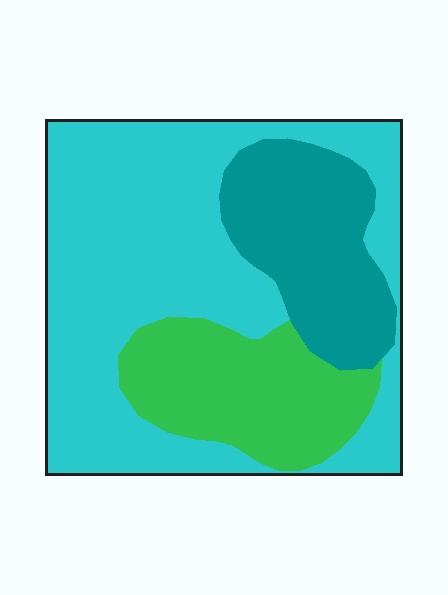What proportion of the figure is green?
Green takes up between a sixth and a third of the figure.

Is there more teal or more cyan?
Cyan.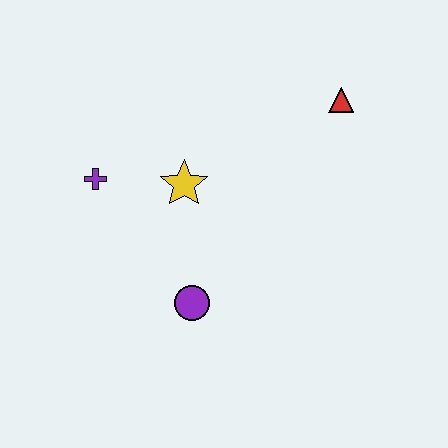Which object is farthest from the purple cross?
The red triangle is farthest from the purple cross.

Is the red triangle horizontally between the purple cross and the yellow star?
No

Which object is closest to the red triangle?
The yellow star is closest to the red triangle.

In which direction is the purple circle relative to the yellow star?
The purple circle is below the yellow star.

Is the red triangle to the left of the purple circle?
No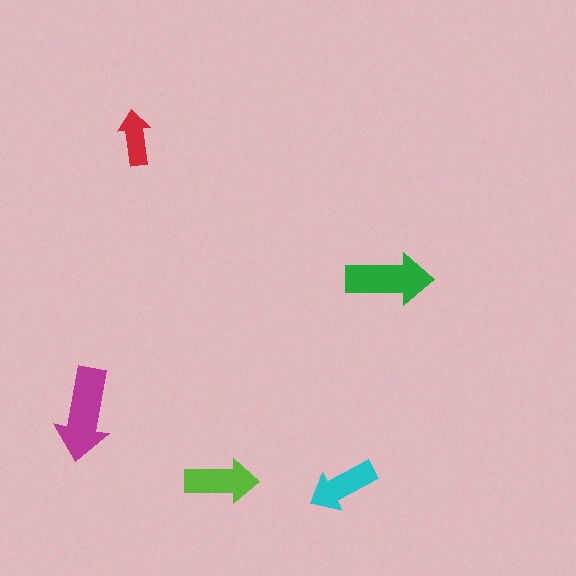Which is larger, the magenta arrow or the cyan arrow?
The magenta one.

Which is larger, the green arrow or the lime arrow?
The green one.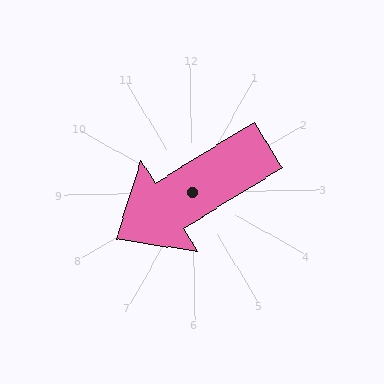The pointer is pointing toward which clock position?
Roughly 8 o'clock.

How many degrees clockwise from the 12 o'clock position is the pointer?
Approximately 239 degrees.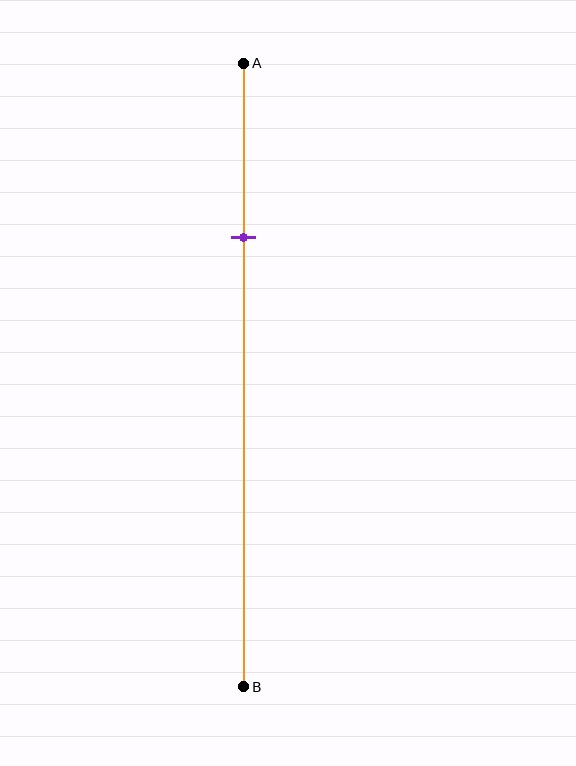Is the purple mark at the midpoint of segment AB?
No, the mark is at about 30% from A, not at the 50% midpoint.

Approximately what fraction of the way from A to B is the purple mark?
The purple mark is approximately 30% of the way from A to B.